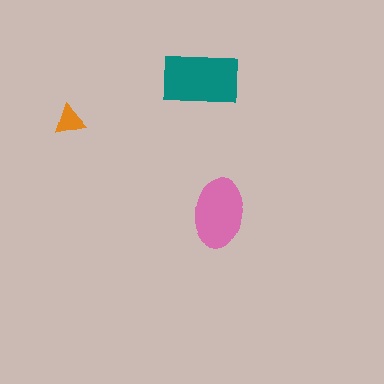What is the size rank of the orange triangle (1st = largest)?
3rd.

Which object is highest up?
The teal rectangle is topmost.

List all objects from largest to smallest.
The teal rectangle, the pink ellipse, the orange triangle.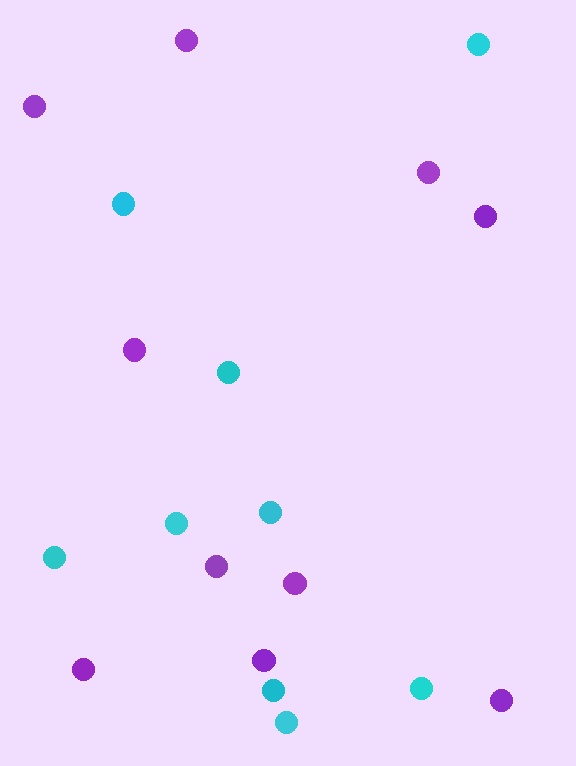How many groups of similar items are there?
There are 2 groups: one group of purple circles (10) and one group of cyan circles (9).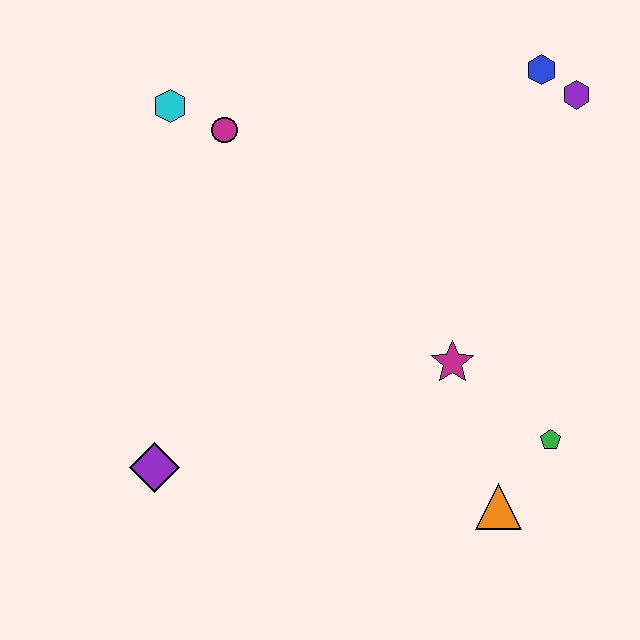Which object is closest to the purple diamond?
The magenta star is closest to the purple diamond.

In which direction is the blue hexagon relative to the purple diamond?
The blue hexagon is above the purple diamond.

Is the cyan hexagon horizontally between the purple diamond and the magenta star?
Yes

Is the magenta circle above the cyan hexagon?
No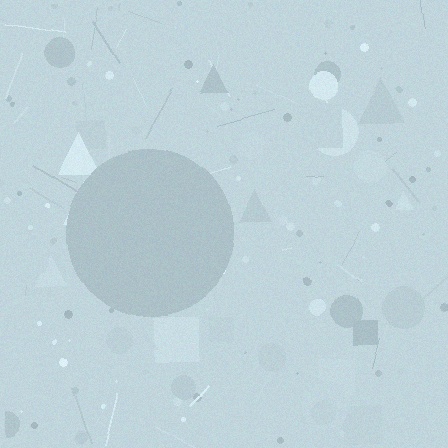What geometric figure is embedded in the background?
A circle is embedded in the background.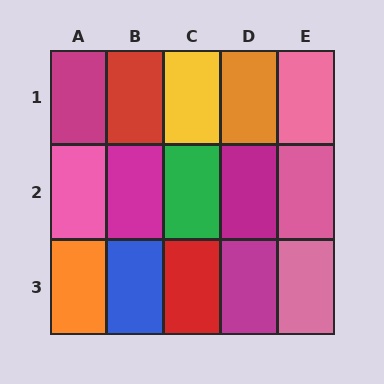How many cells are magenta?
4 cells are magenta.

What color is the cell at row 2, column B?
Magenta.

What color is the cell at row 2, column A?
Pink.